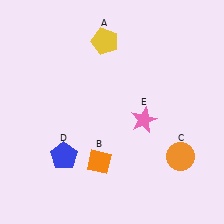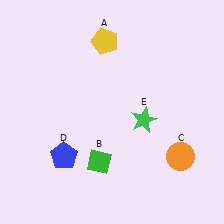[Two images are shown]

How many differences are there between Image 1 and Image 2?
There are 2 differences between the two images.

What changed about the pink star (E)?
In Image 1, E is pink. In Image 2, it changed to green.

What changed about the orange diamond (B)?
In Image 1, B is orange. In Image 2, it changed to green.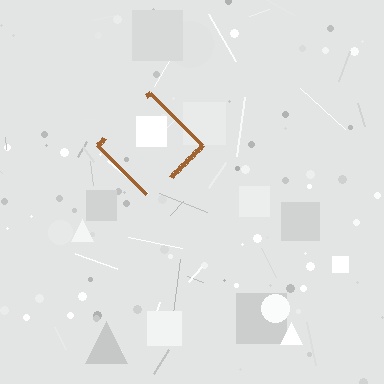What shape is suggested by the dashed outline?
The dashed outline suggests a diamond.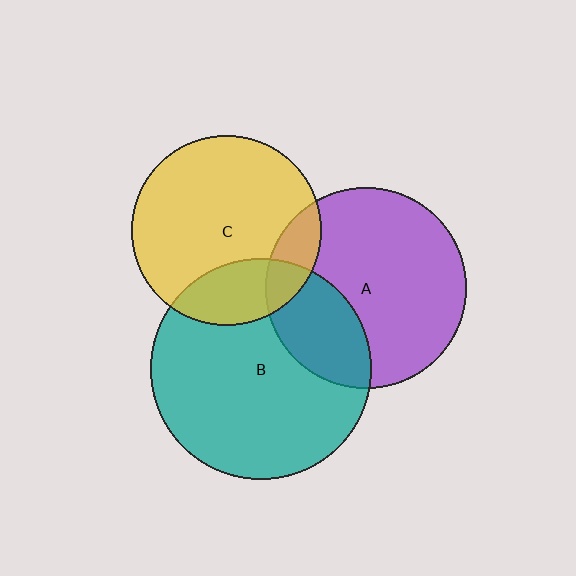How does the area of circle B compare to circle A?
Approximately 1.2 times.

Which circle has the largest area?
Circle B (teal).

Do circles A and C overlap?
Yes.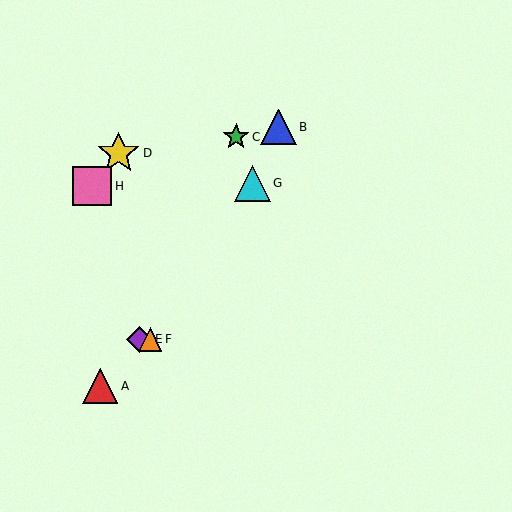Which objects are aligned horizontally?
Objects E, F are aligned horizontally.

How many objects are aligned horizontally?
2 objects (E, F) are aligned horizontally.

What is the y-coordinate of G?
Object G is at y≈183.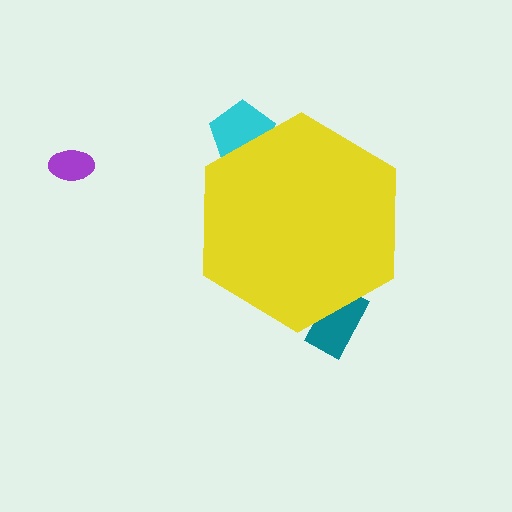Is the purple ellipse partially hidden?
No, the purple ellipse is fully visible.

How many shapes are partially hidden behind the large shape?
2 shapes are partially hidden.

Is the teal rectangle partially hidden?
Yes, the teal rectangle is partially hidden behind the yellow hexagon.